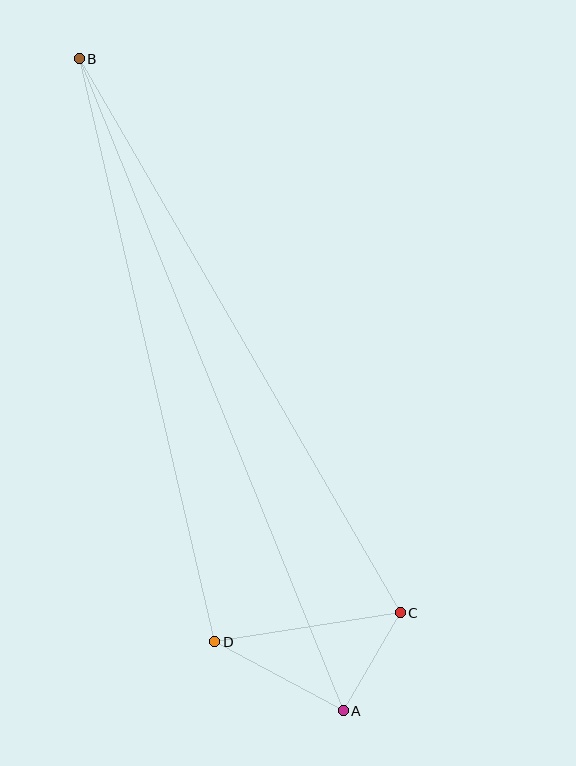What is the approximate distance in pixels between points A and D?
The distance between A and D is approximately 146 pixels.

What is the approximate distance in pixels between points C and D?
The distance between C and D is approximately 188 pixels.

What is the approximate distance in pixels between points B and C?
The distance between B and C is approximately 640 pixels.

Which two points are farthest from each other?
Points A and B are farthest from each other.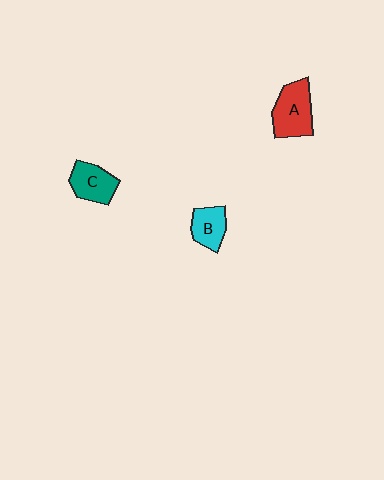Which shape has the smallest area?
Shape B (cyan).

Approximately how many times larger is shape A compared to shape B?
Approximately 1.5 times.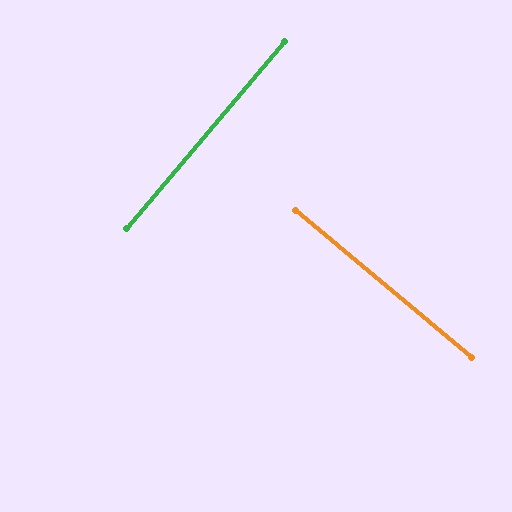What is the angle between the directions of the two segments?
Approximately 90 degrees.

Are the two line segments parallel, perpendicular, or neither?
Perpendicular — they meet at approximately 90°.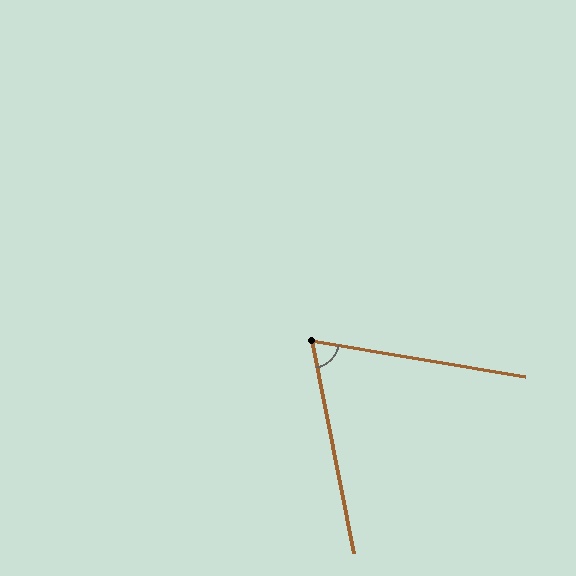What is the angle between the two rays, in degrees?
Approximately 69 degrees.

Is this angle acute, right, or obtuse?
It is acute.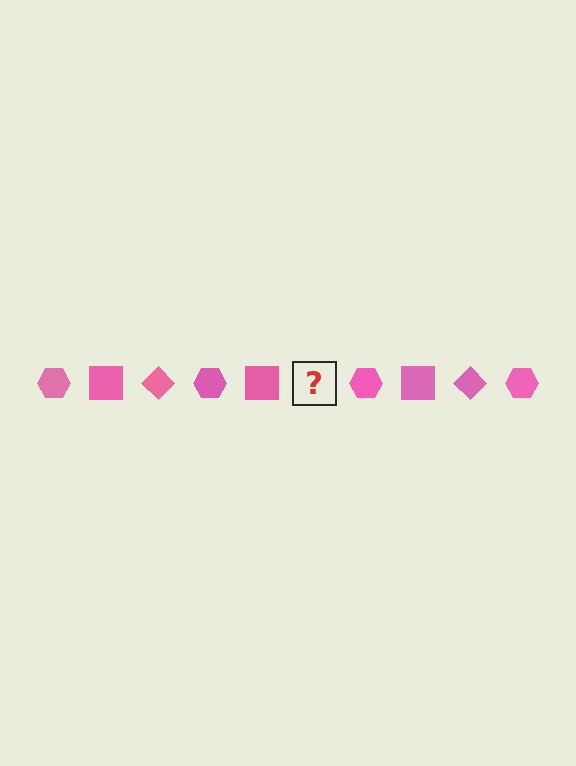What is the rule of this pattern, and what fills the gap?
The rule is that the pattern cycles through hexagon, square, diamond shapes in pink. The gap should be filled with a pink diamond.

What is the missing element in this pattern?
The missing element is a pink diamond.